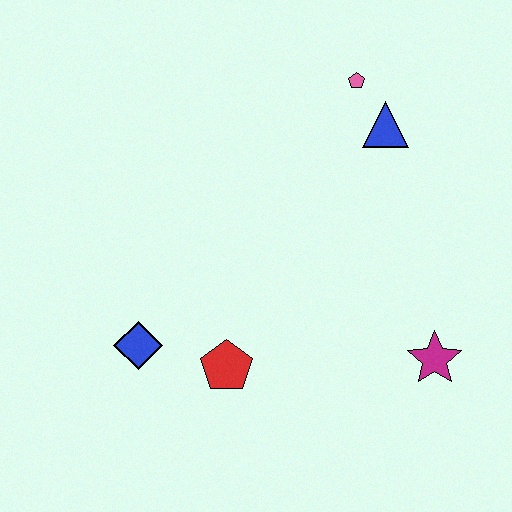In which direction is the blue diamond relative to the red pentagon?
The blue diamond is to the left of the red pentagon.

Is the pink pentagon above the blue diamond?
Yes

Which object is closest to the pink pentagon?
The blue triangle is closest to the pink pentagon.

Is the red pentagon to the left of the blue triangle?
Yes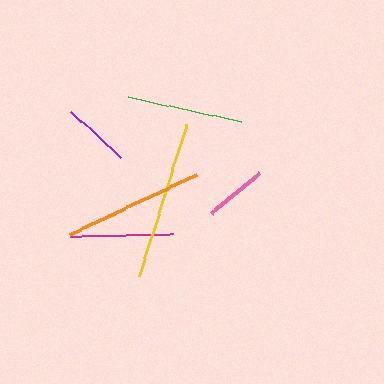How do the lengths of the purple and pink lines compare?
The purple and pink lines are approximately the same length.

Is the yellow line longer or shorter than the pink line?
The yellow line is longer than the pink line.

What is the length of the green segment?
The green segment is approximately 116 pixels long.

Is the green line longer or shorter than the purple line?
The green line is longer than the purple line.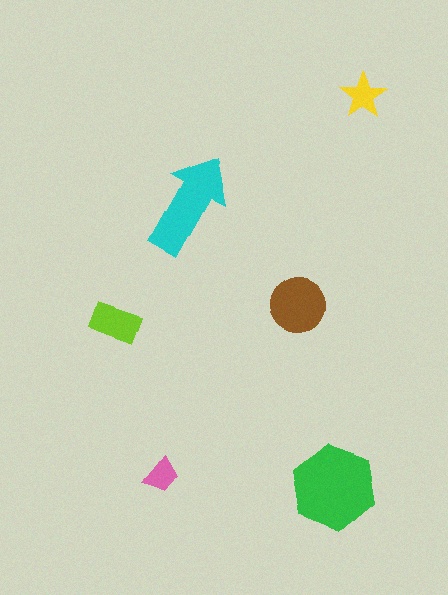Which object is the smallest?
The pink trapezoid.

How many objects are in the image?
There are 6 objects in the image.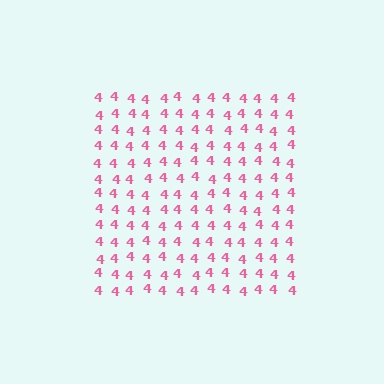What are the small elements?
The small elements are digit 4's.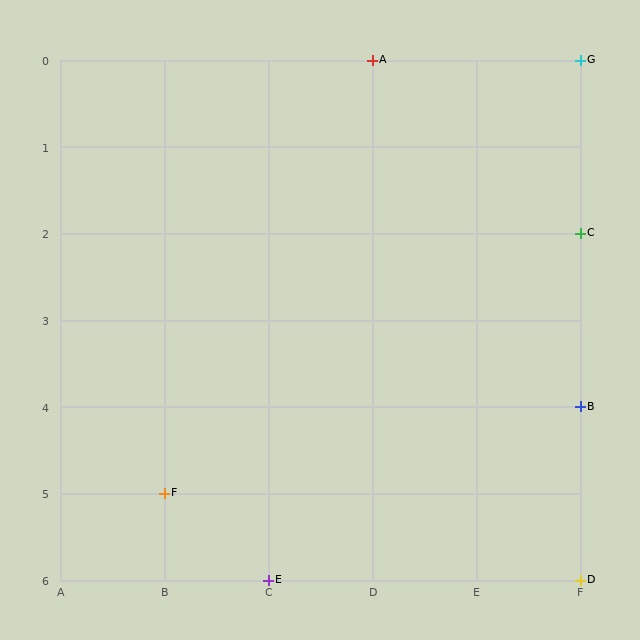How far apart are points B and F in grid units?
Points B and F are 4 columns and 1 row apart (about 4.1 grid units diagonally).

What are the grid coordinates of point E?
Point E is at grid coordinates (C, 6).